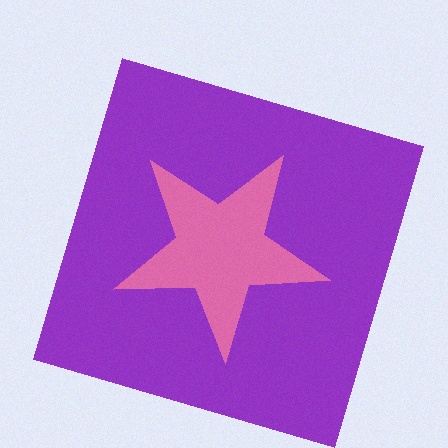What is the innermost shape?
The pink star.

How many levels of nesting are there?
2.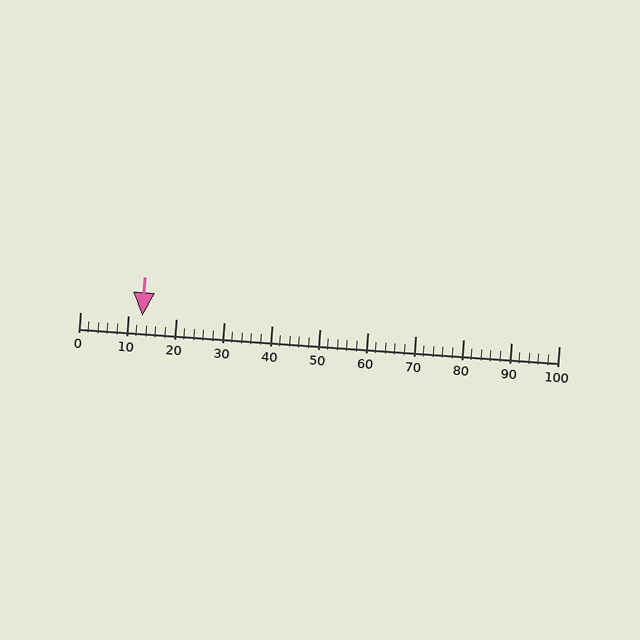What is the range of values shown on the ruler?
The ruler shows values from 0 to 100.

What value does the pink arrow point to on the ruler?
The pink arrow points to approximately 13.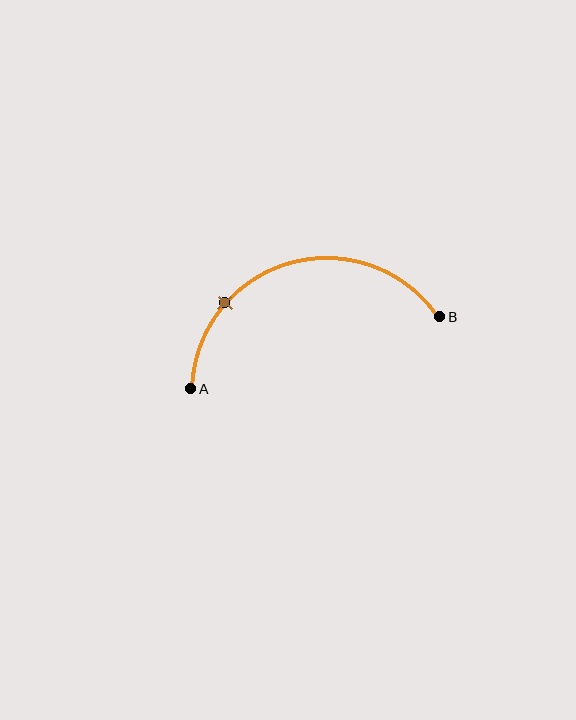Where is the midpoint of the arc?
The arc midpoint is the point on the curve farthest from the straight line joining A and B. It sits above that line.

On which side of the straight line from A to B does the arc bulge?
The arc bulges above the straight line connecting A and B.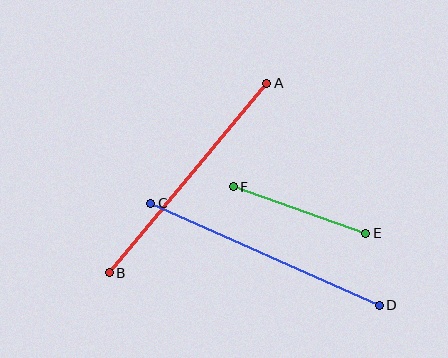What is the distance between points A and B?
The distance is approximately 247 pixels.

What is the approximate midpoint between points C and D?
The midpoint is at approximately (265, 254) pixels.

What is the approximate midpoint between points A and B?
The midpoint is at approximately (188, 178) pixels.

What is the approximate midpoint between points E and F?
The midpoint is at approximately (300, 210) pixels.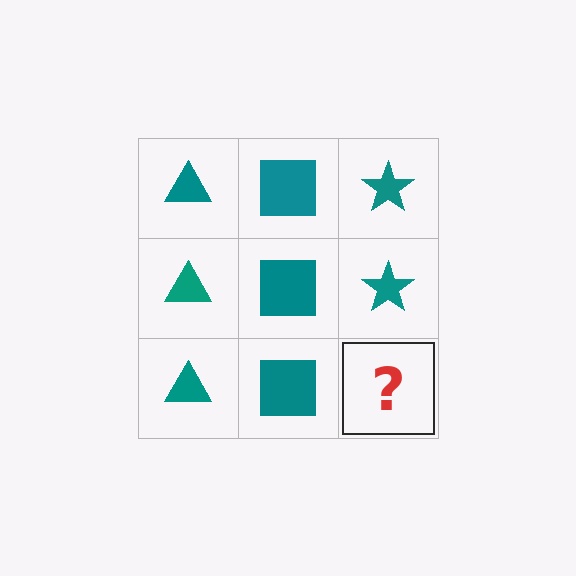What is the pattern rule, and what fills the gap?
The rule is that each column has a consistent shape. The gap should be filled with a teal star.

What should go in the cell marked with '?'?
The missing cell should contain a teal star.